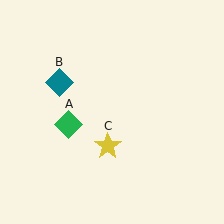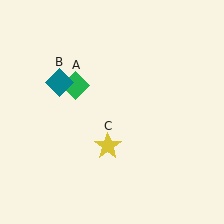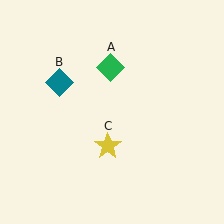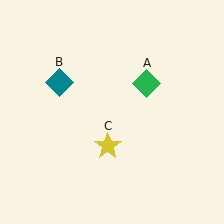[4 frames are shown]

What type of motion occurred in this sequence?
The green diamond (object A) rotated clockwise around the center of the scene.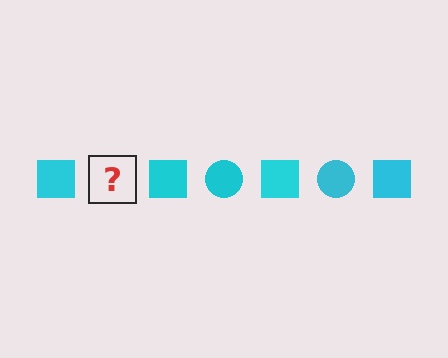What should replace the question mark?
The question mark should be replaced with a cyan circle.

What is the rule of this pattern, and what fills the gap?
The rule is that the pattern cycles through square, circle shapes in cyan. The gap should be filled with a cyan circle.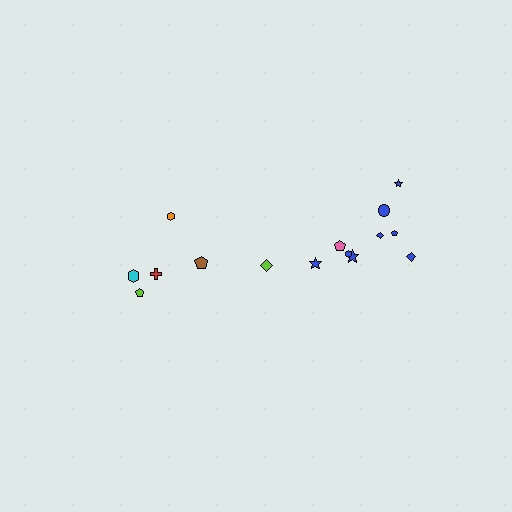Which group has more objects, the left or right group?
The right group.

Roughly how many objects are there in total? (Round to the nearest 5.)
Roughly 15 objects in total.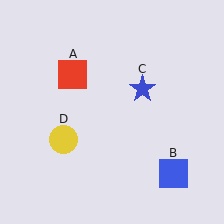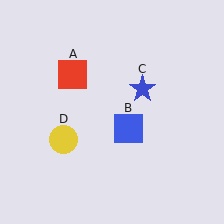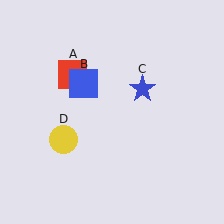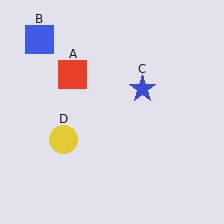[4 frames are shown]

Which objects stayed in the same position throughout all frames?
Red square (object A) and blue star (object C) and yellow circle (object D) remained stationary.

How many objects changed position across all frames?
1 object changed position: blue square (object B).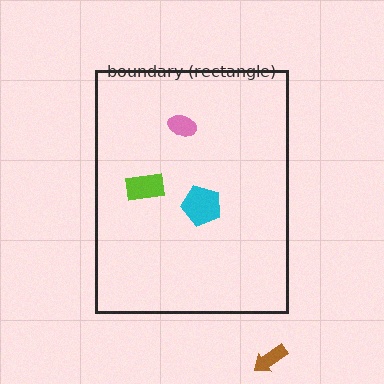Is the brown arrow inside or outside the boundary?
Outside.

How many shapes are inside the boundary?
3 inside, 1 outside.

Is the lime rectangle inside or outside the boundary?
Inside.